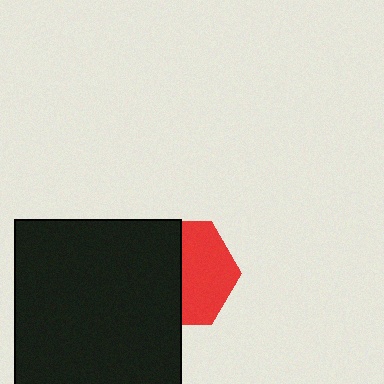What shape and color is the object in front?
The object in front is a black square.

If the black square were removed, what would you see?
You would see the complete red hexagon.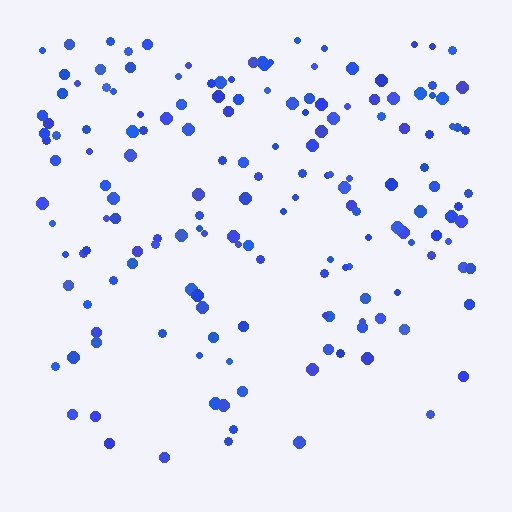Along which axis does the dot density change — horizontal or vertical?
Vertical.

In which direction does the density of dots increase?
From bottom to top, with the top side densest.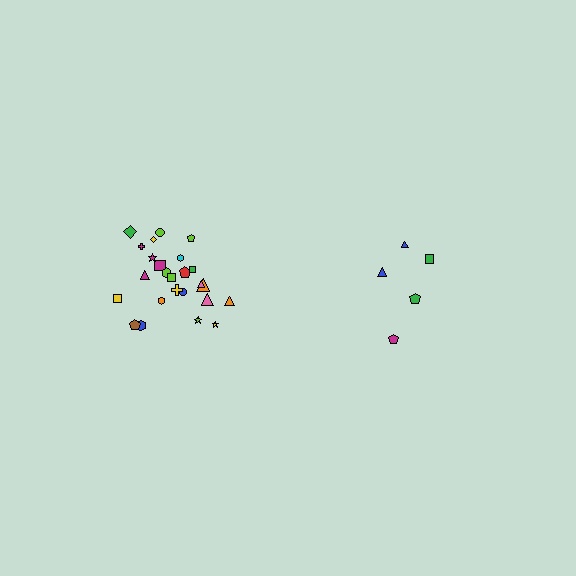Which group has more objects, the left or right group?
The left group.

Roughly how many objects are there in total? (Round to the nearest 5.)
Roughly 30 objects in total.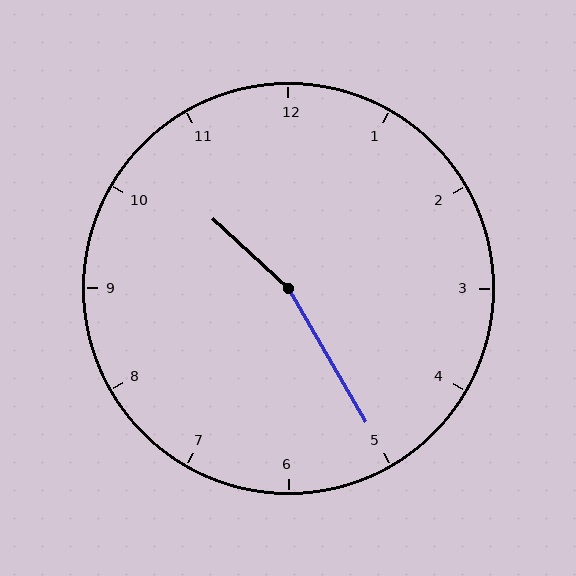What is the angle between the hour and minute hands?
Approximately 162 degrees.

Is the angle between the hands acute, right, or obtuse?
It is obtuse.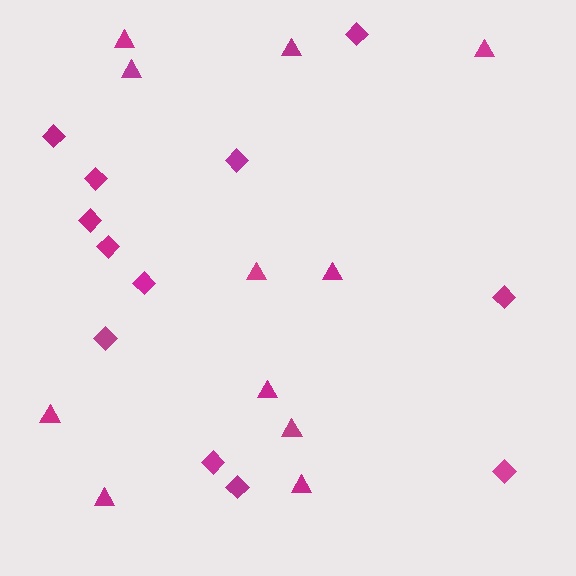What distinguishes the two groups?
There are 2 groups: one group of triangles (11) and one group of diamonds (12).